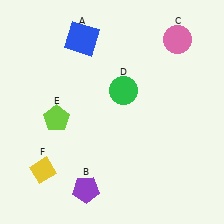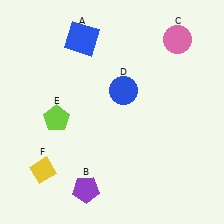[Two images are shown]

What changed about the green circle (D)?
In Image 1, D is green. In Image 2, it changed to blue.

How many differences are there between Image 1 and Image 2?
There is 1 difference between the two images.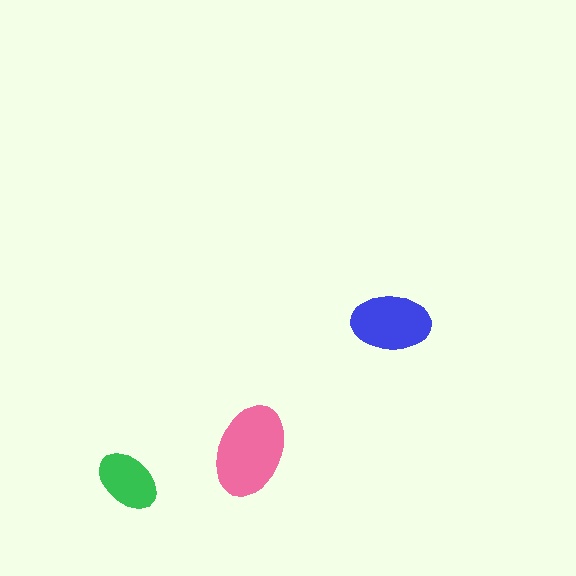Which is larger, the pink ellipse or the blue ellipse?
The pink one.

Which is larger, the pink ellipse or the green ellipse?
The pink one.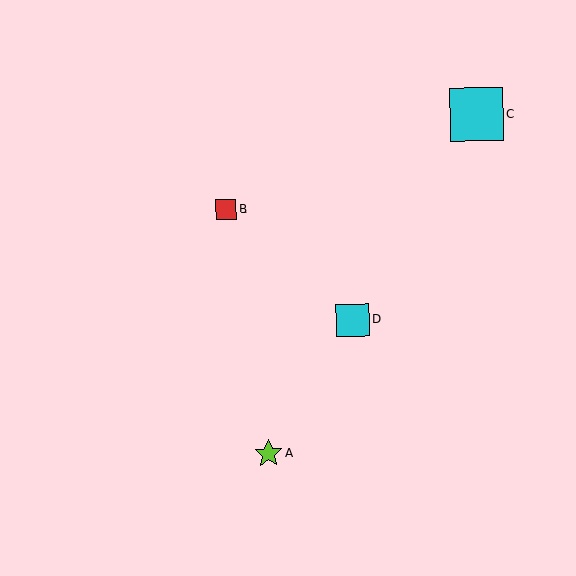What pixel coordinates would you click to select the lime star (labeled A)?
Click at (269, 454) to select the lime star A.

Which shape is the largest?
The cyan square (labeled C) is the largest.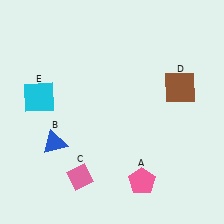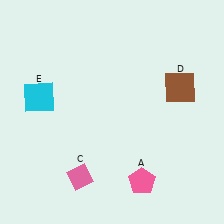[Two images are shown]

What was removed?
The blue triangle (B) was removed in Image 2.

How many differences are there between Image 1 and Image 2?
There is 1 difference between the two images.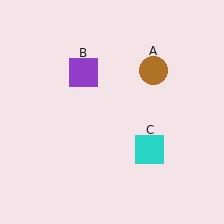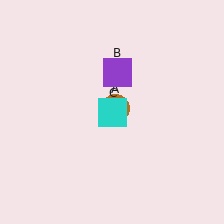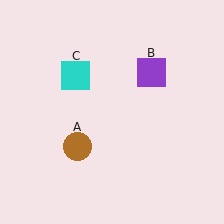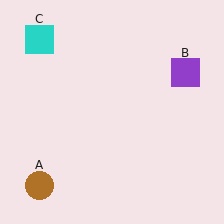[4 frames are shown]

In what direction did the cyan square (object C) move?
The cyan square (object C) moved up and to the left.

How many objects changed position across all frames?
3 objects changed position: brown circle (object A), purple square (object B), cyan square (object C).